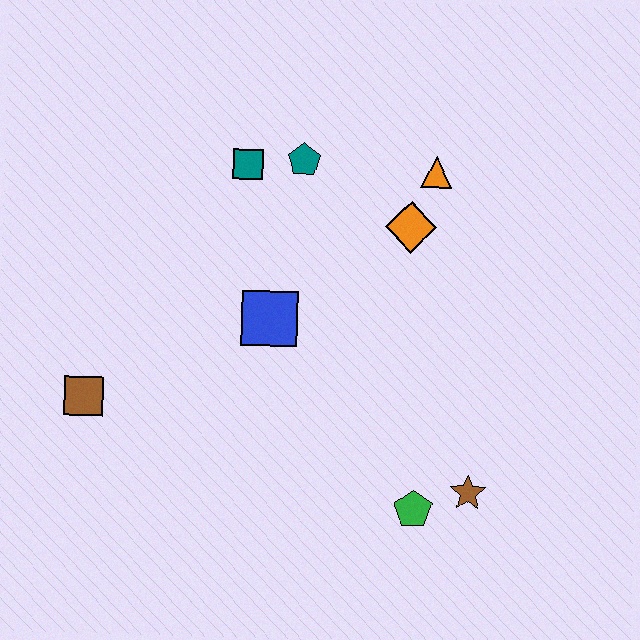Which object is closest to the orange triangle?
The orange diamond is closest to the orange triangle.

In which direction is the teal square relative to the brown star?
The teal square is above the brown star.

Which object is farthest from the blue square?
The brown star is farthest from the blue square.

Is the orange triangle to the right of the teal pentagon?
Yes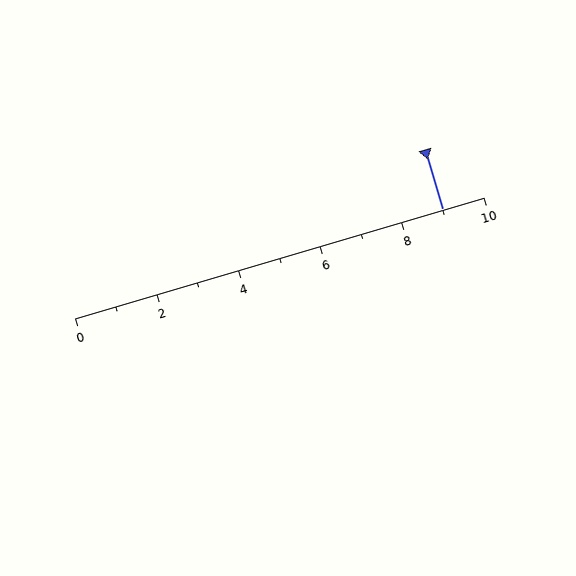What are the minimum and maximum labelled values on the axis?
The axis runs from 0 to 10.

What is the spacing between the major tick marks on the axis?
The major ticks are spaced 2 apart.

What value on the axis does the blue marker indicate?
The marker indicates approximately 9.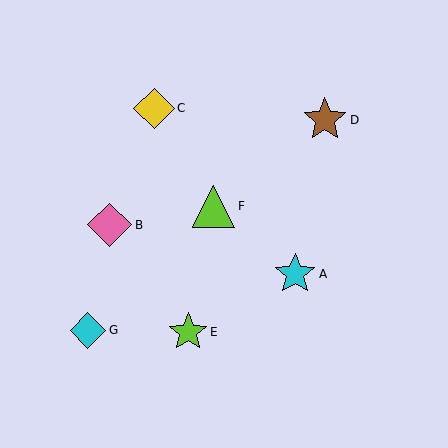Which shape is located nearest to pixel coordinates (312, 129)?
The brown star (labeled D) at (325, 120) is nearest to that location.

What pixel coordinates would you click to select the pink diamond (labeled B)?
Click at (110, 225) to select the pink diamond B.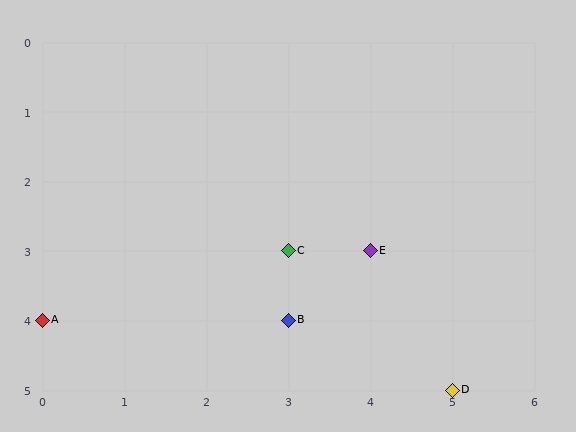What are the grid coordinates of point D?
Point D is at grid coordinates (5, 5).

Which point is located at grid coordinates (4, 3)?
Point E is at (4, 3).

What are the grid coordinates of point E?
Point E is at grid coordinates (4, 3).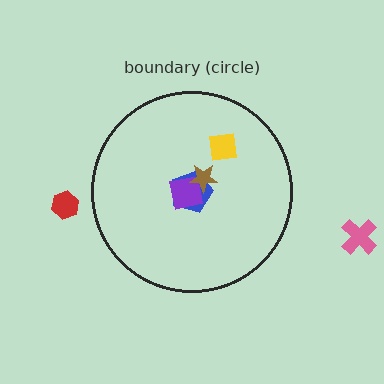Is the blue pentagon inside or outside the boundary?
Inside.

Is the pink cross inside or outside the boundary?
Outside.